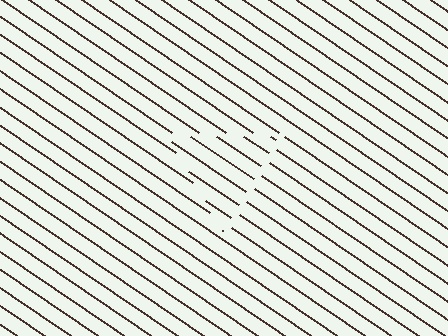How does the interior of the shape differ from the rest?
The interior of the shape contains the same grating, shifted by half a period — the contour is defined by the phase discontinuity where line-ends from the inner and outer gratings abut.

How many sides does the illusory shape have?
3 sides — the line-ends trace a triangle.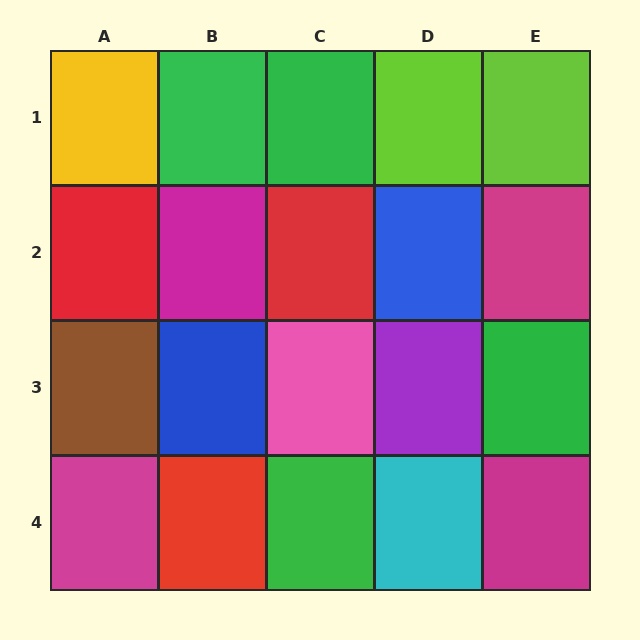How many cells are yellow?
1 cell is yellow.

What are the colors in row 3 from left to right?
Brown, blue, pink, purple, green.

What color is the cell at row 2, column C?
Red.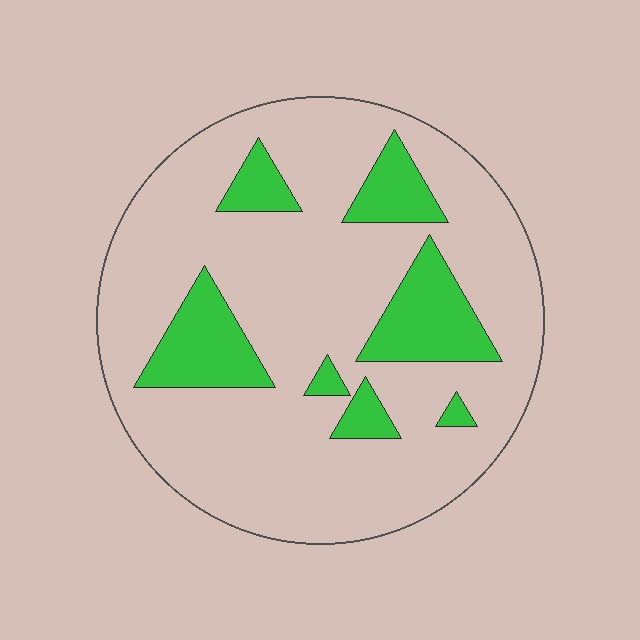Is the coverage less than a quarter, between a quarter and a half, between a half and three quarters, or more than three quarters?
Less than a quarter.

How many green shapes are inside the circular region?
7.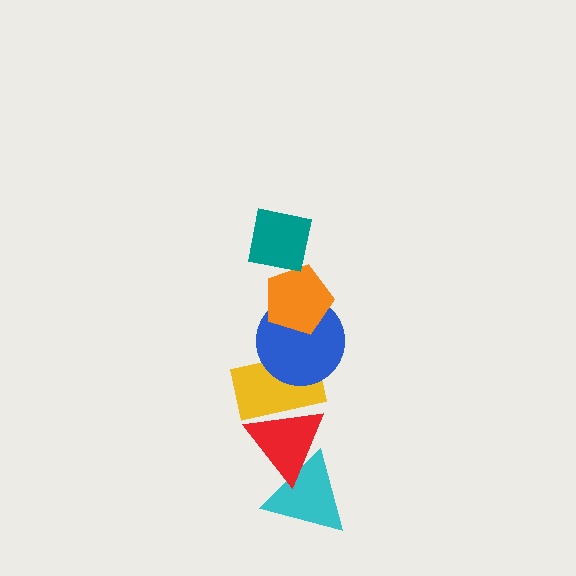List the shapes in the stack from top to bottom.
From top to bottom: the teal square, the orange pentagon, the blue circle, the yellow rectangle, the red triangle, the cyan triangle.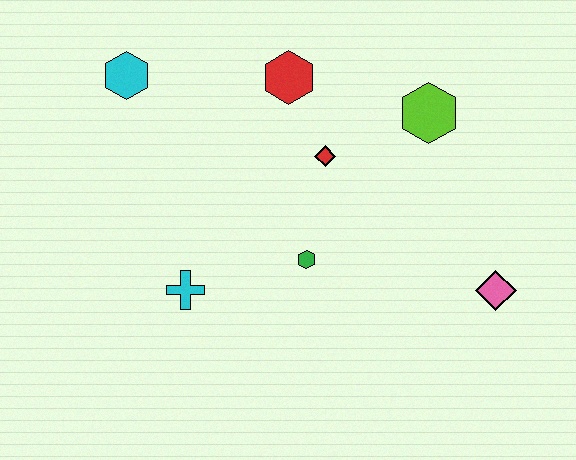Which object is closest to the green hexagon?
The red diamond is closest to the green hexagon.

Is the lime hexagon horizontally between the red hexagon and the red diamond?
No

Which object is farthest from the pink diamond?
The cyan hexagon is farthest from the pink diamond.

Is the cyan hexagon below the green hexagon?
No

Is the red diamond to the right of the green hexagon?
Yes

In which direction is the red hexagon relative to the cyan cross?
The red hexagon is above the cyan cross.